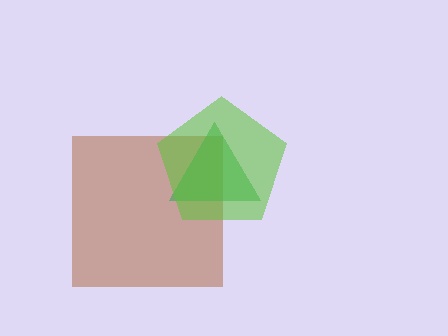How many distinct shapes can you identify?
There are 3 distinct shapes: a brown square, a green triangle, a lime pentagon.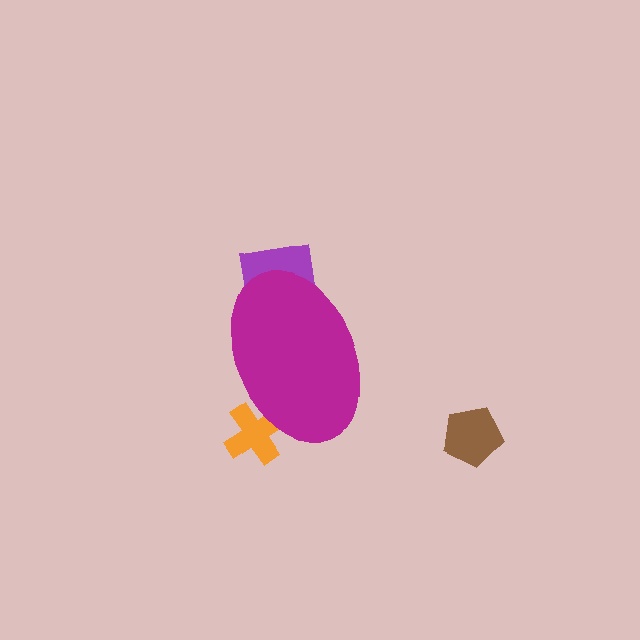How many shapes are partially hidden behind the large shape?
2 shapes are partially hidden.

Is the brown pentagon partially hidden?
No, the brown pentagon is fully visible.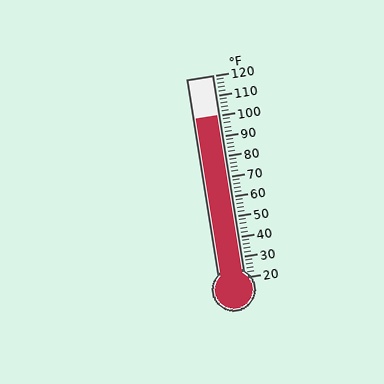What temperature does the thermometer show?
The thermometer shows approximately 100°F.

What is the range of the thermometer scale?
The thermometer scale ranges from 20°F to 120°F.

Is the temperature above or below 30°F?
The temperature is above 30°F.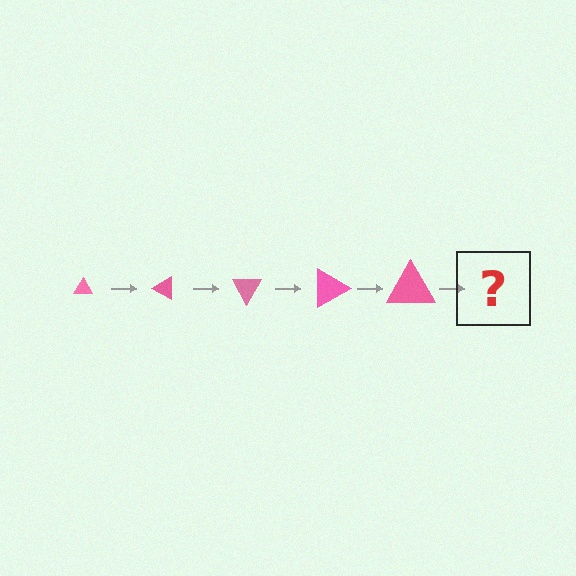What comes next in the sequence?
The next element should be a triangle, larger than the previous one and rotated 150 degrees from the start.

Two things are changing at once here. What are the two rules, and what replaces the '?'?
The two rules are that the triangle grows larger each step and it rotates 30 degrees each step. The '?' should be a triangle, larger than the previous one and rotated 150 degrees from the start.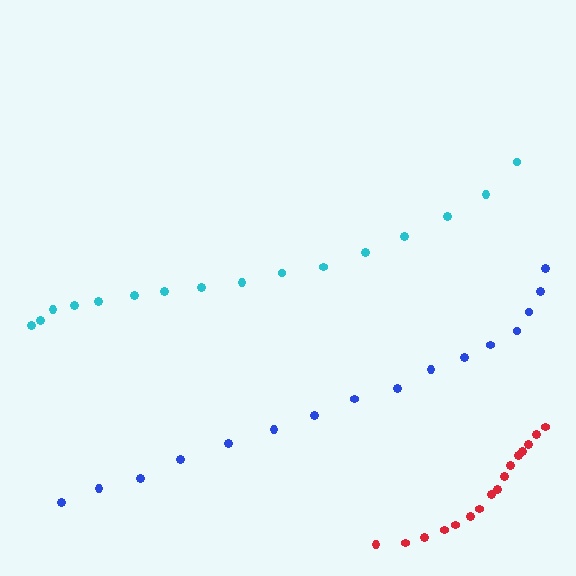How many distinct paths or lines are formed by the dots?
There are 3 distinct paths.